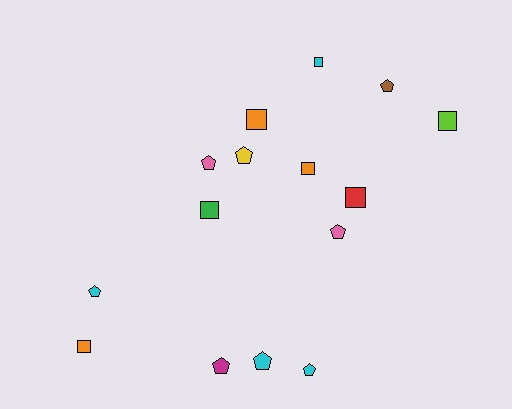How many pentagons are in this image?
There are 8 pentagons.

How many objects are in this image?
There are 15 objects.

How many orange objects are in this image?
There are 3 orange objects.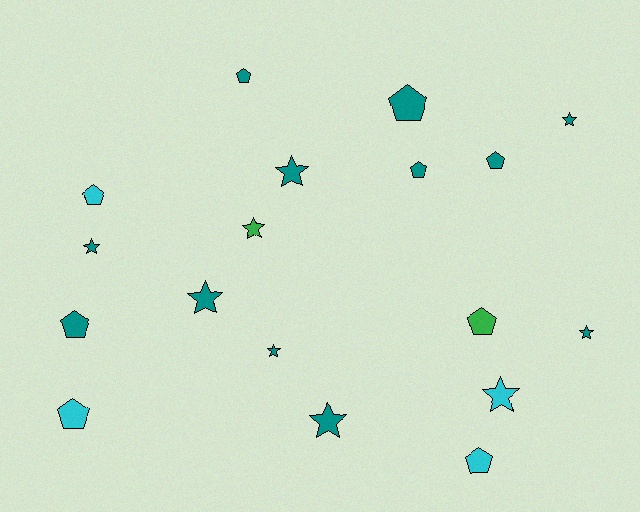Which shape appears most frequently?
Star, with 9 objects.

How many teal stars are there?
There are 7 teal stars.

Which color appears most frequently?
Teal, with 12 objects.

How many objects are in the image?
There are 18 objects.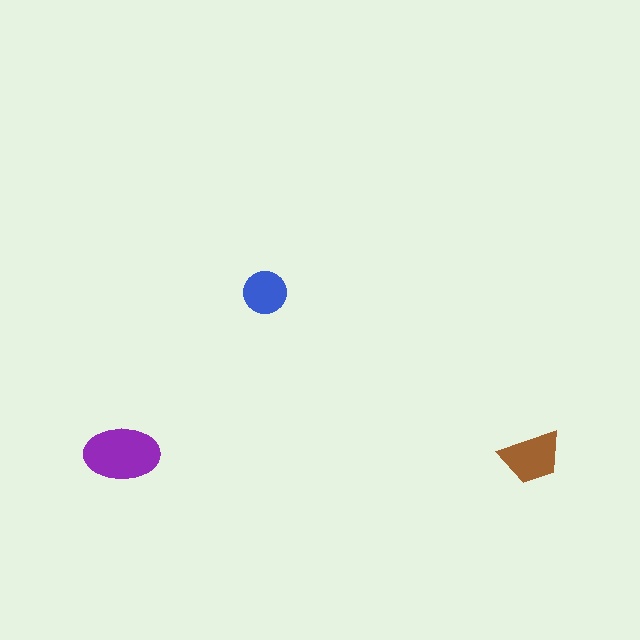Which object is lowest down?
The brown trapezoid is bottommost.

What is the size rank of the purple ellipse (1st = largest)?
1st.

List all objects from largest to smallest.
The purple ellipse, the brown trapezoid, the blue circle.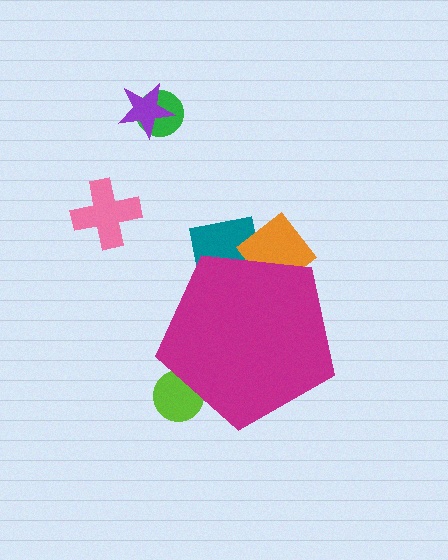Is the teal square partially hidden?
Yes, the teal square is partially hidden behind the magenta pentagon.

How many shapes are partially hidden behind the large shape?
3 shapes are partially hidden.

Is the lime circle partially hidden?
Yes, the lime circle is partially hidden behind the magenta pentagon.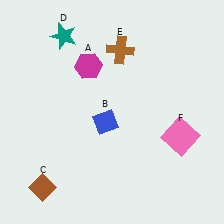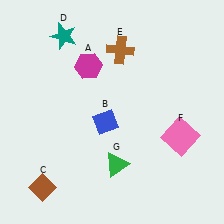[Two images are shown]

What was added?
A green triangle (G) was added in Image 2.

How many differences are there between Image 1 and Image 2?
There is 1 difference between the two images.